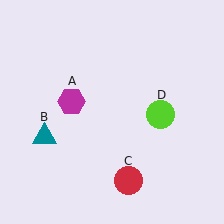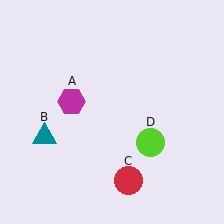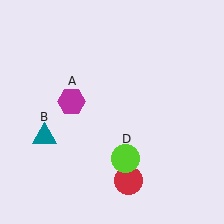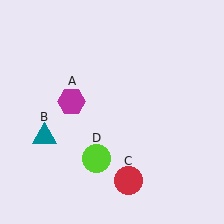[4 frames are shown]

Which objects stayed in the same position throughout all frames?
Magenta hexagon (object A) and teal triangle (object B) and red circle (object C) remained stationary.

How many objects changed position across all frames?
1 object changed position: lime circle (object D).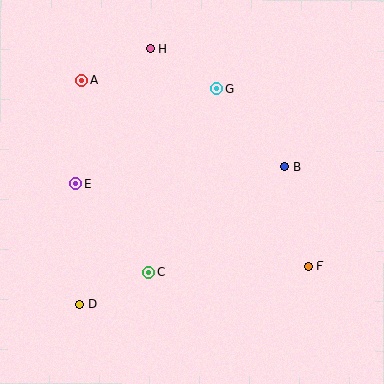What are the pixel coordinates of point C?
Point C is at (149, 272).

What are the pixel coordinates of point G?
Point G is at (216, 89).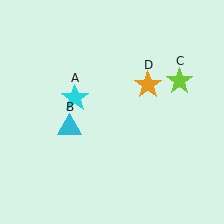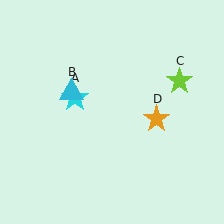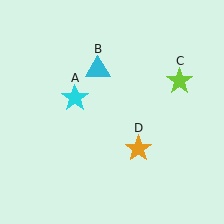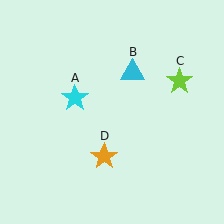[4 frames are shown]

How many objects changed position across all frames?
2 objects changed position: cyan triangle (object B), orange star (object D).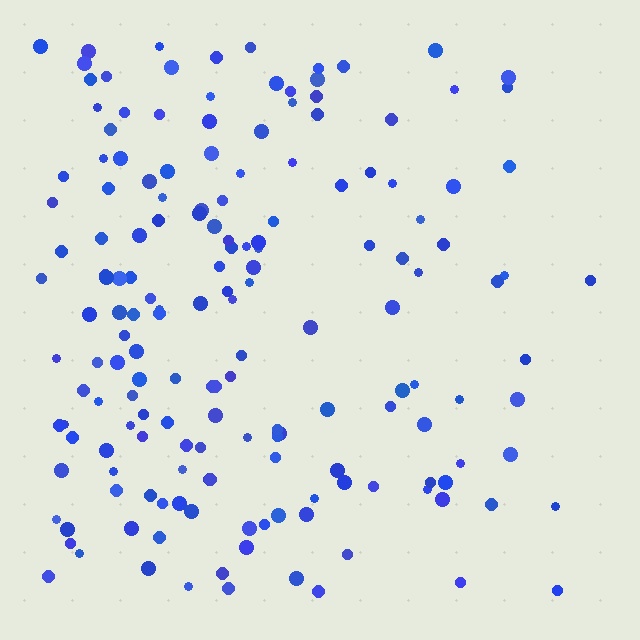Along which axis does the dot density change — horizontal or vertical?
Horizontal.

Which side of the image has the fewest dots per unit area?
The right.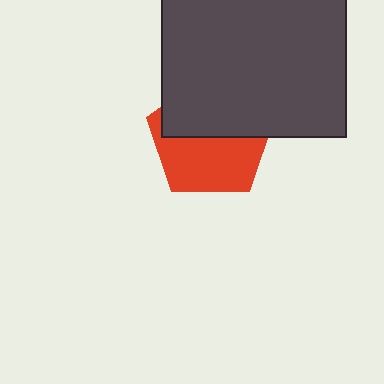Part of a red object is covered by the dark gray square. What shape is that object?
It is a pentagon.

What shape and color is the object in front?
The object in front is a dark gray square.